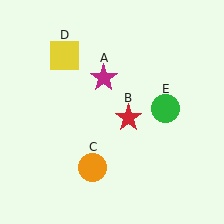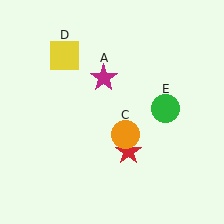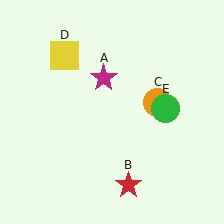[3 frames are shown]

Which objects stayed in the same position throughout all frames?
Magenta star (object A) and yellow square (object D) and green circle (object E) remained stationary.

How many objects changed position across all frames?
2 objects changed position: red star (object B), orange circle (object C).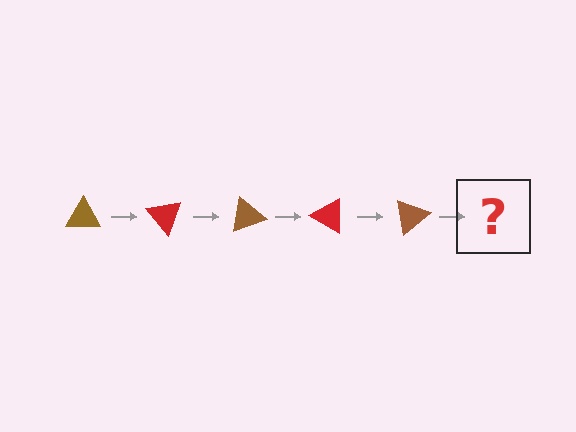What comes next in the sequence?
The next element should be a red triangle, rotated 250 degrees from the start.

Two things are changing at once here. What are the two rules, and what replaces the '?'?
The two rules are that it rotates 50 degrees each step and the color cycles through brown and red. The '?' should be a red triangle, rotated 250 degrees from the start.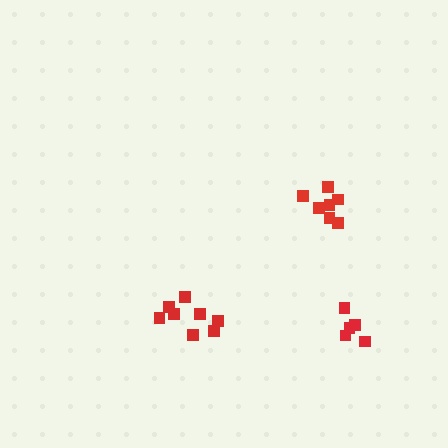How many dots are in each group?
Group 1: 8 dots, Group 2: 7 dots, Group 3: 5 dots (20 total).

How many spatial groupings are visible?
There are 3 spatial groupings.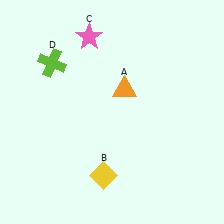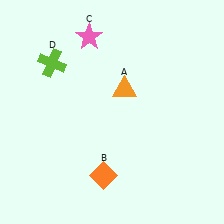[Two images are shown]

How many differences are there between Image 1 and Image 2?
There is 1 difference between the two images.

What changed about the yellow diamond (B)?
In Image 1, B is yellow. In Image 2, it changed to orange.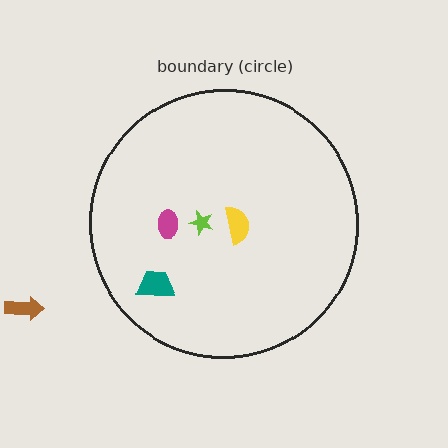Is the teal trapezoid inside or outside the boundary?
Inside.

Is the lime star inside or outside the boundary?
Inside.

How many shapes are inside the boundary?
4 inside, 1 outside.